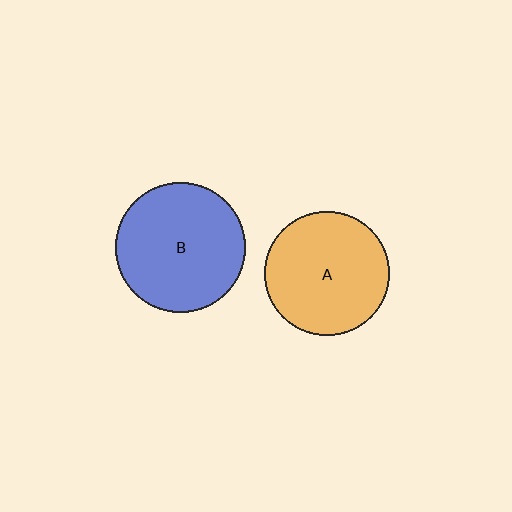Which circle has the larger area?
Circle B (blue).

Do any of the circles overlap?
No, none of the circles overlap.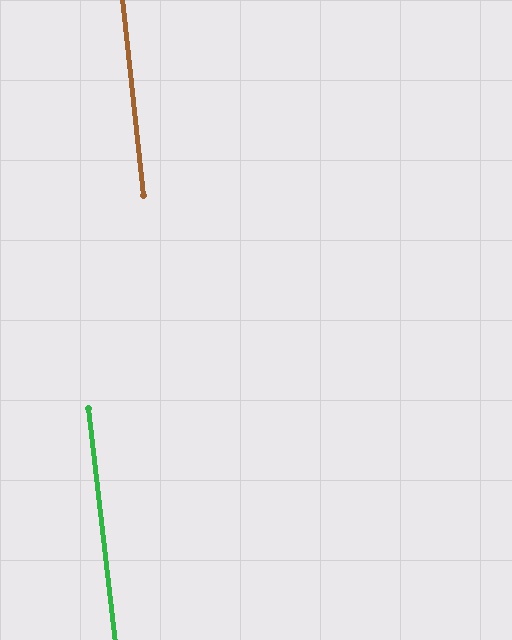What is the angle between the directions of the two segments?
Approximately 0 degrees.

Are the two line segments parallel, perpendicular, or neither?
Parallel — their directions differ by only 0.4°.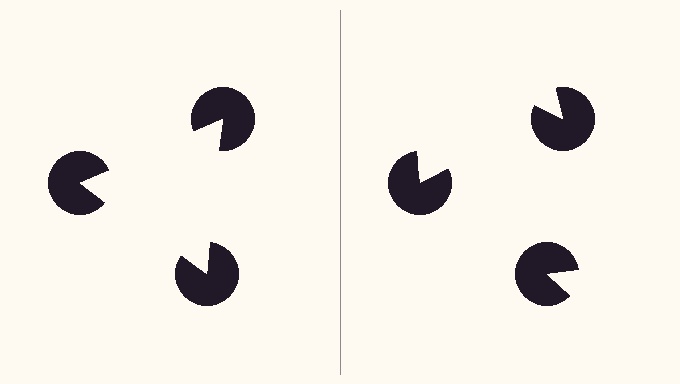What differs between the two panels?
The pac-man discs are positioned identically on both sides; only the wedge orientations differ. On the left they align to a triangle; on the right they are misaligned.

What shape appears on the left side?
An illusory triangle.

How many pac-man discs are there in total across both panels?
6 — 3 on each side.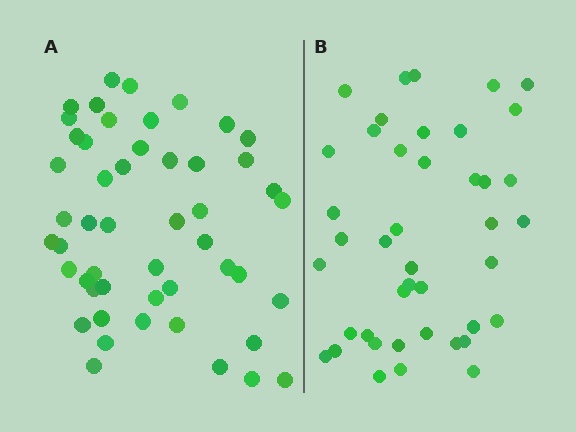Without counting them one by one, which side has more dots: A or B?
Region A (the left region) has more dots.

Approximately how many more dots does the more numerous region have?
Region A has roughly 8 or so more dots than region B.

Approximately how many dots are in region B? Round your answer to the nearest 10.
About 40 dots. (The exact count is 42, which rounds to 40.)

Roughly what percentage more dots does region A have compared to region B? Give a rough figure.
About 20% more.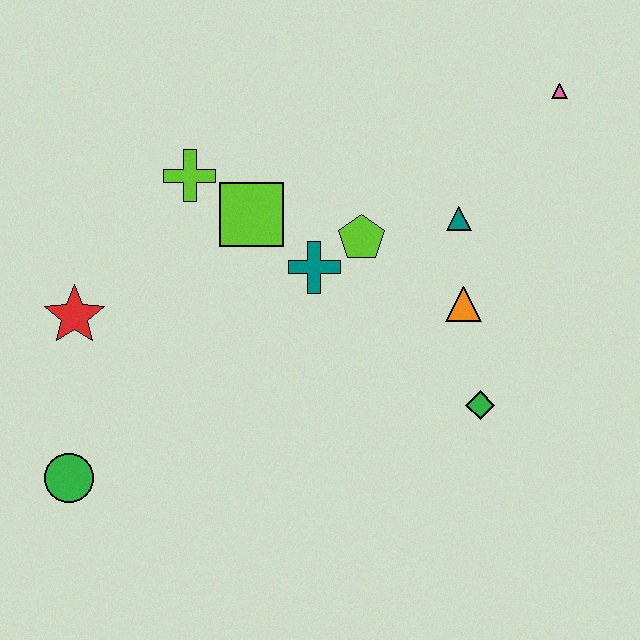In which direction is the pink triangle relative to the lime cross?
The pink triangle is to the right of the lime cross.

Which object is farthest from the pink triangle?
The green circle is farthest from the pink triangle.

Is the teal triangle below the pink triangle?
Yes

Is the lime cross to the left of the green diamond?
Yes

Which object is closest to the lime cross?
The lime square is closest to the lime cross.